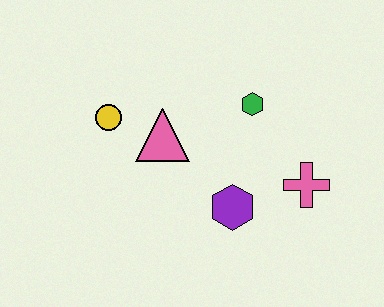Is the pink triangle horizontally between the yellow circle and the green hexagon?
Yes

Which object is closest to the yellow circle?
The pink triangle is closest to the yellow circle.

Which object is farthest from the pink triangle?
The pink cross is farthest from the pink triangle.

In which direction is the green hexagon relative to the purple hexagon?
The green hexagon is above the purple hexagon.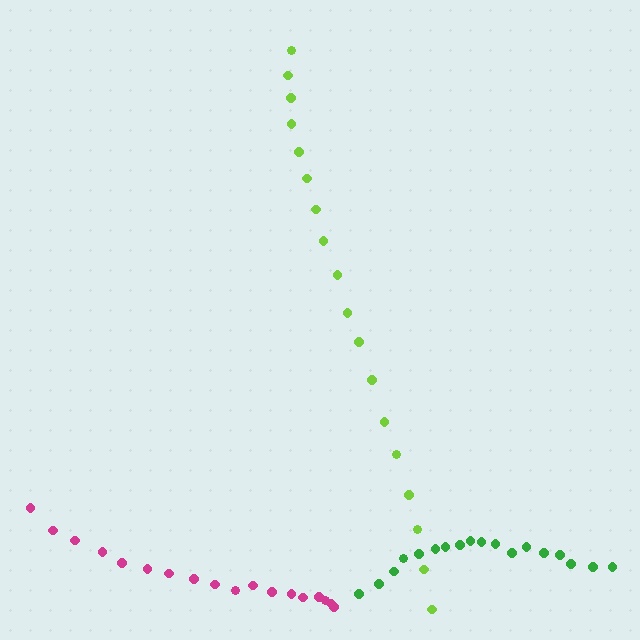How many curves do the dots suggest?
There are 3 distinct paths.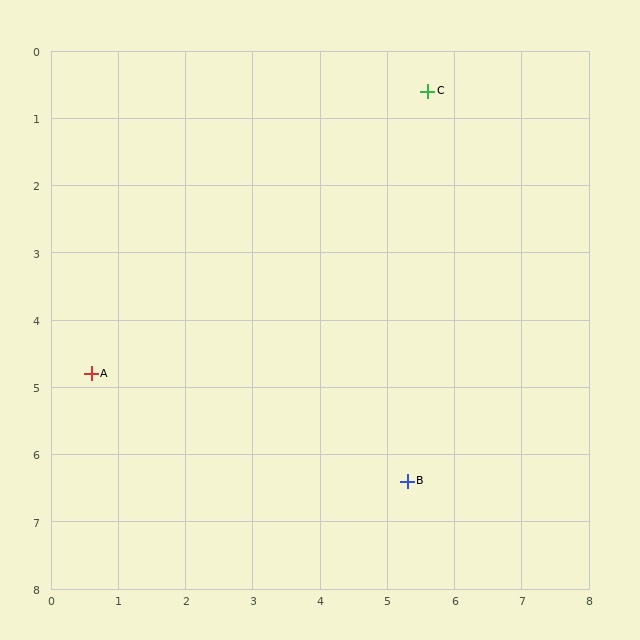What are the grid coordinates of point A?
Point A is at approximately (0.6, 4.8).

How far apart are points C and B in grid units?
Points C and B are about 5.8 grid units apart.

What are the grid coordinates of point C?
Point C is at approximately (5.6, 0.6).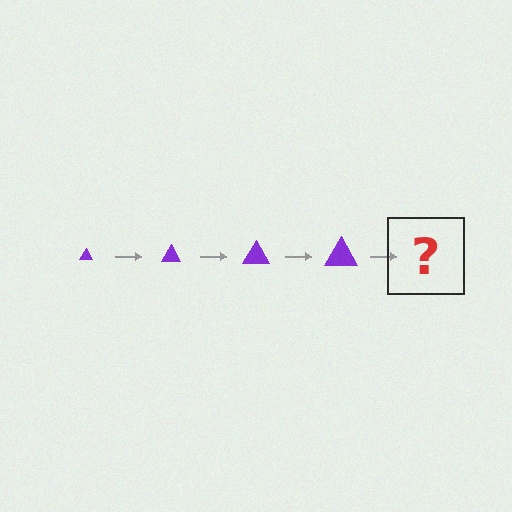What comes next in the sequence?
The next element should be a purple triangle, larger than the previous one.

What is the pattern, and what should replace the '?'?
The pattern is that the triangle gets progressively larger each step. The '?' should be a purple triangle, larger than the previous one.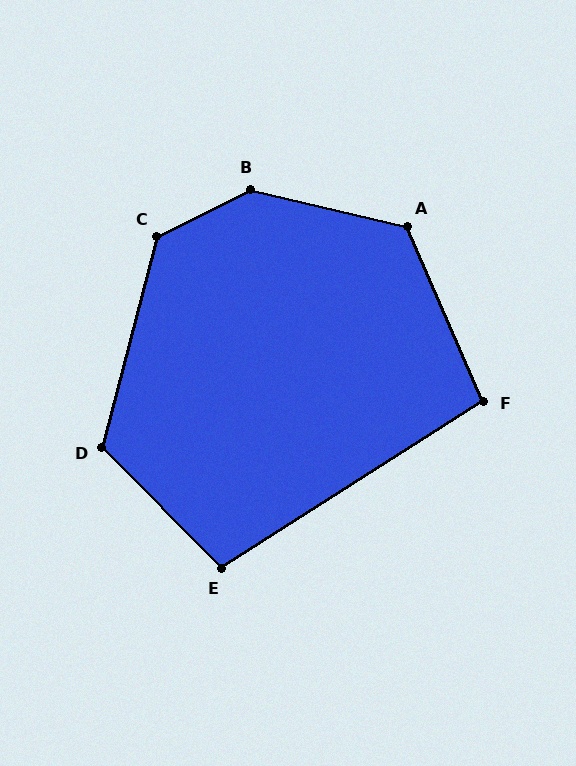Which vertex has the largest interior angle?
B, at approximately 140 degrees.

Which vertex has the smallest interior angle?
F, at approximately 99 degrees.